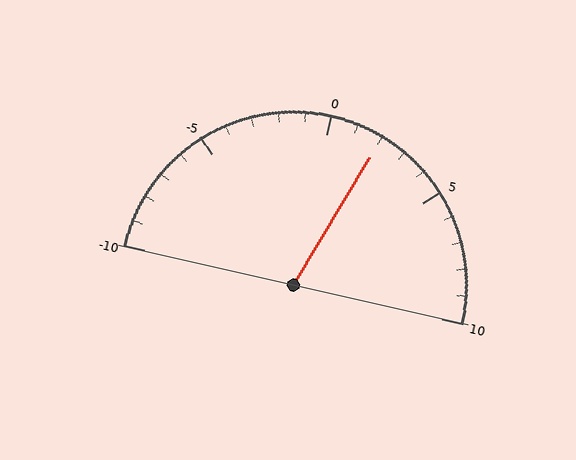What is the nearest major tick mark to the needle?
The nearest major tick mark is 0.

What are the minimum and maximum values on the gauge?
The gauge ranges from -10 to 10.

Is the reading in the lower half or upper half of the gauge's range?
The reading is in the upper half of the range (-10 to 10).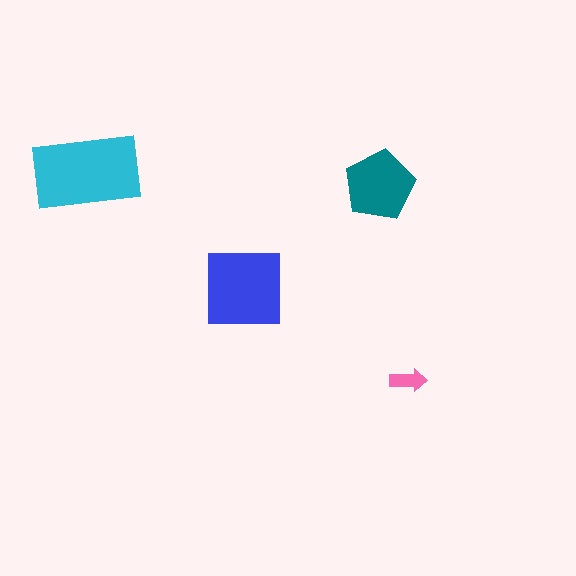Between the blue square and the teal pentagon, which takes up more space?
The blue square.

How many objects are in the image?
There are 4 objects in the image.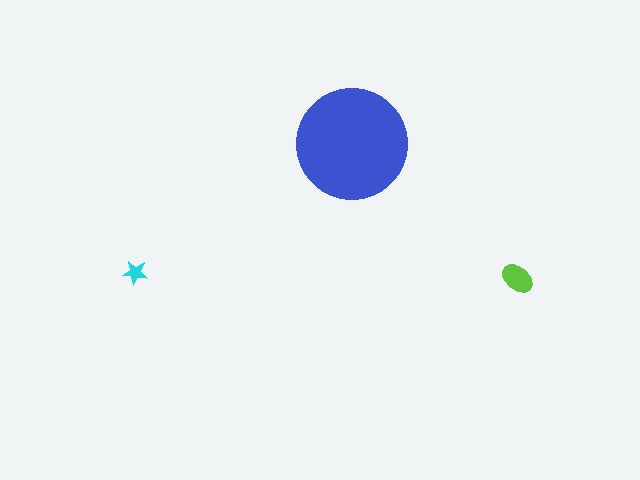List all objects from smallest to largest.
The cyan star, the lime ellipse, the blue circle.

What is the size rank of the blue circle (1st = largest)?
1st.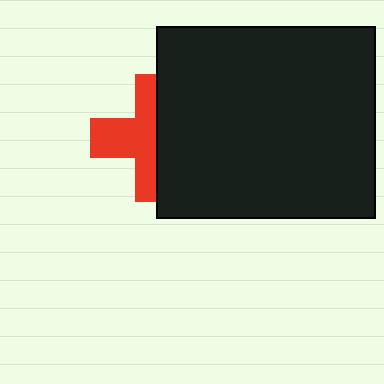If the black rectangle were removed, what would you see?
You would see the complete red cross.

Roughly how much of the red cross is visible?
About half of it is visible (roughly 51%).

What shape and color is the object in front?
The object in front is a black rectangle.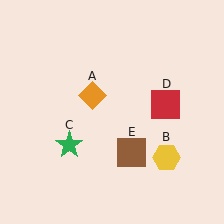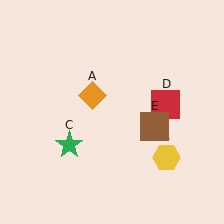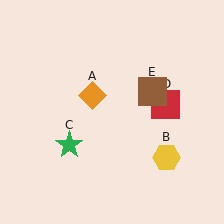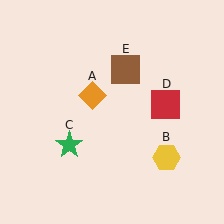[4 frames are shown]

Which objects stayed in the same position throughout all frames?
Orange diamond (object A) and yellow hexagon (object B) and green star (object C) and red square (object D) remained stationary.